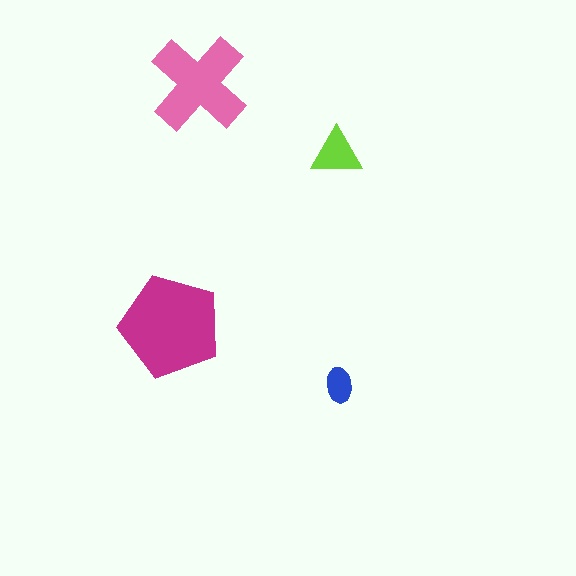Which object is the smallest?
The blue ellipse.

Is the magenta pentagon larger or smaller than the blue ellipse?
Larger.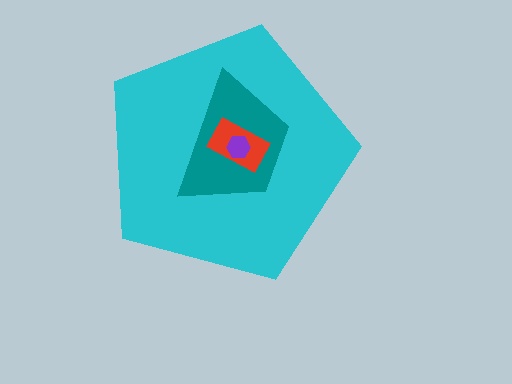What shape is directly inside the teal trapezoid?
The red rectangle.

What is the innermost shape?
The purple hexagon.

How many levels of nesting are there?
4.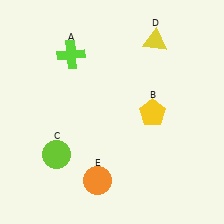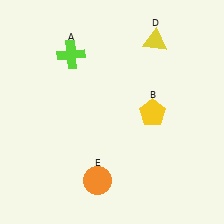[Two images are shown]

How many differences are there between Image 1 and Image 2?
There is 1 difference between the two images.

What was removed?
The lime circle (C) was removed in Image 2.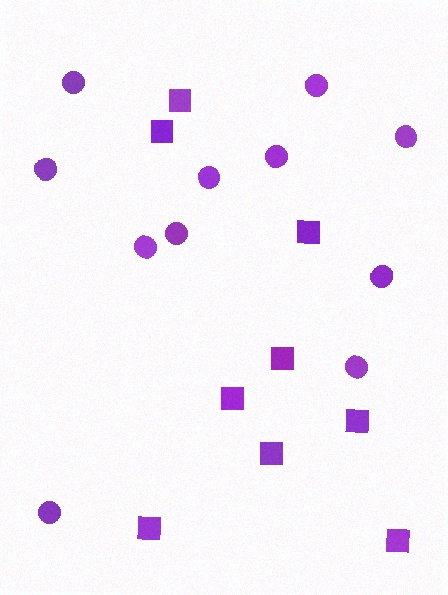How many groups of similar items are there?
There are 2 groups: one group of squares (9) and one group of circles (11).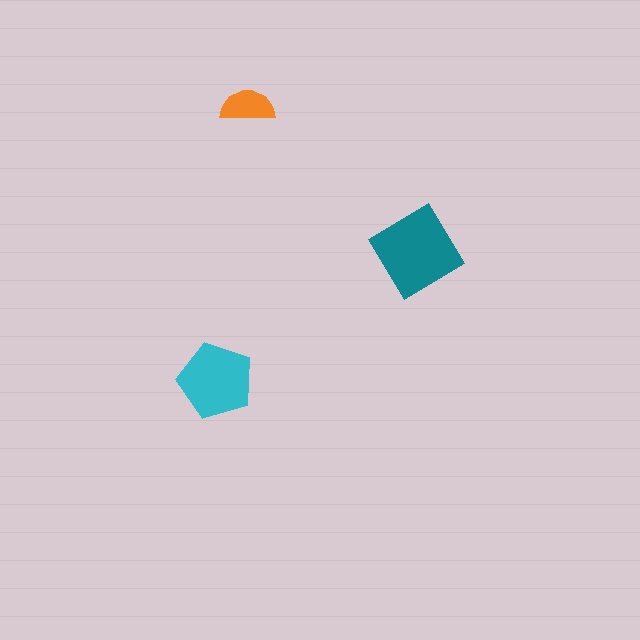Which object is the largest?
The teal diamond.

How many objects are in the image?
There are 3 objects in the image.